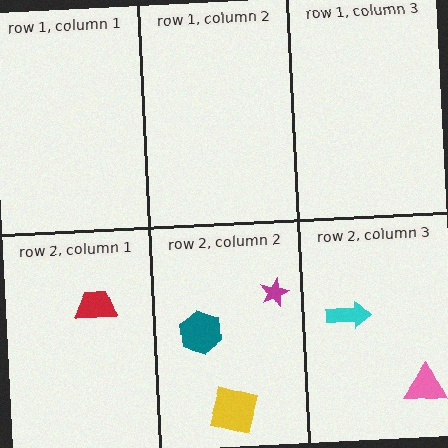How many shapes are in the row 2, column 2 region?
3.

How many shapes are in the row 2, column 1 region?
1.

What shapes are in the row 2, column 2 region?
The magenta star, the yellow square, the teal hexagon.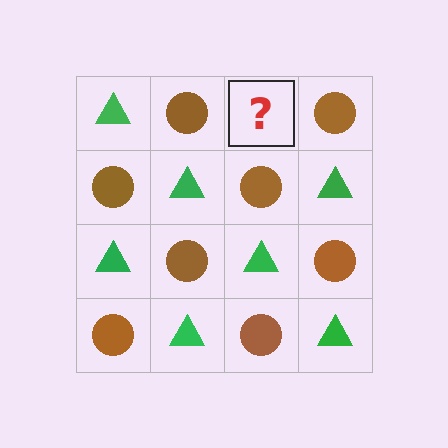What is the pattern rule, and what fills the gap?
The rule is that it alternates green triangle and brown circle in a checkerboard pattern. The gap should be filled with a green triangle.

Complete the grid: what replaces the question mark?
The question mark should be replaced with a green triangle.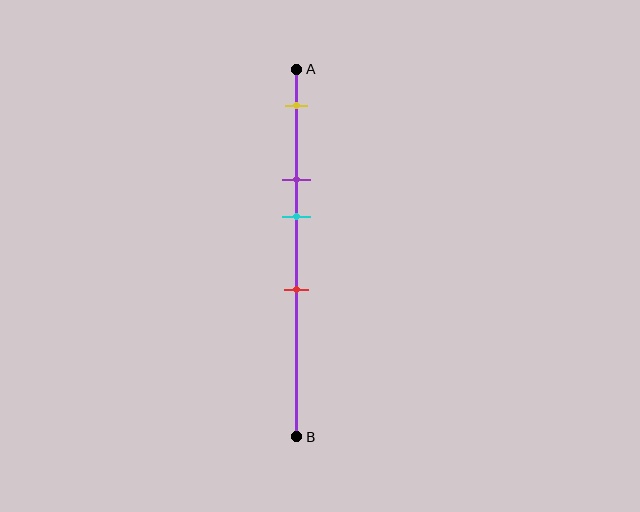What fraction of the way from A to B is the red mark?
The red mark is approximately 60% (0.6) of the way from A to B.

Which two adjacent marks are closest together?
The purple and cyan marks are the closest adjacent pair.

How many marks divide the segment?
There are 4 marks dividing the segment.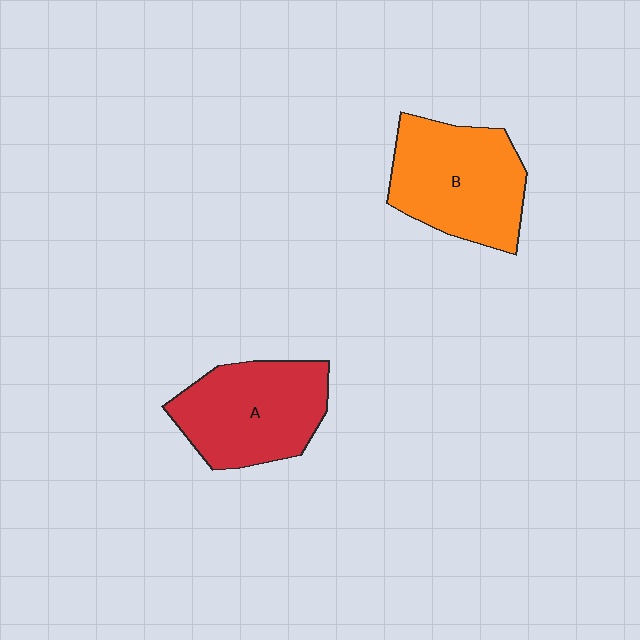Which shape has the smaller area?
Shape A (red).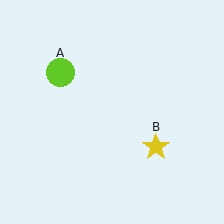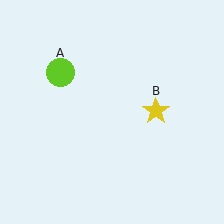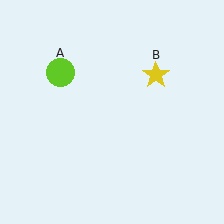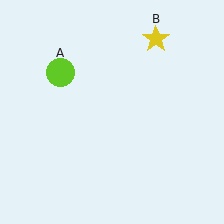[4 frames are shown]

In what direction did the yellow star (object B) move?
The yellow star (object B) moved up.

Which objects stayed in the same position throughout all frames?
Lime circle (object A) remained stationary.